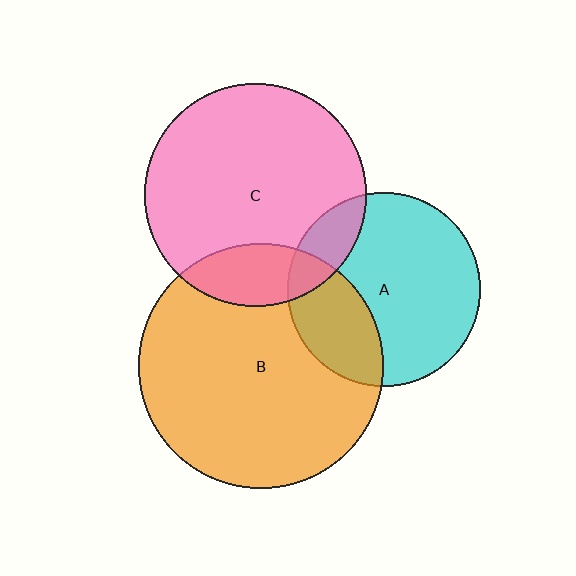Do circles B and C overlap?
Yes.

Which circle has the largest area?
Circle B (orange).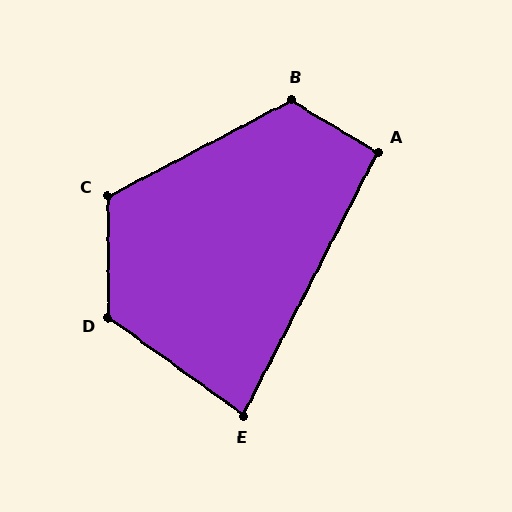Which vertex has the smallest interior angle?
E, at approximately 81 degrees.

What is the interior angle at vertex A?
Approximately 94 degrees (approximately right).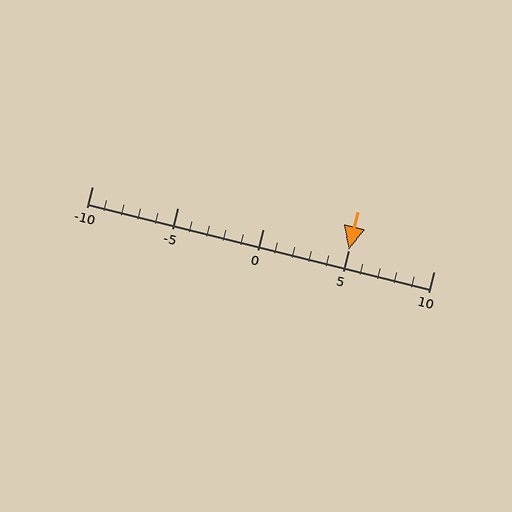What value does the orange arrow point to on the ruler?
The orange arrow points to approximately 5.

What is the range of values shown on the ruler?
The ruler shows values from -10 to 10.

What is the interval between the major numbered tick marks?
The major tick marks are spaced 5 units apart.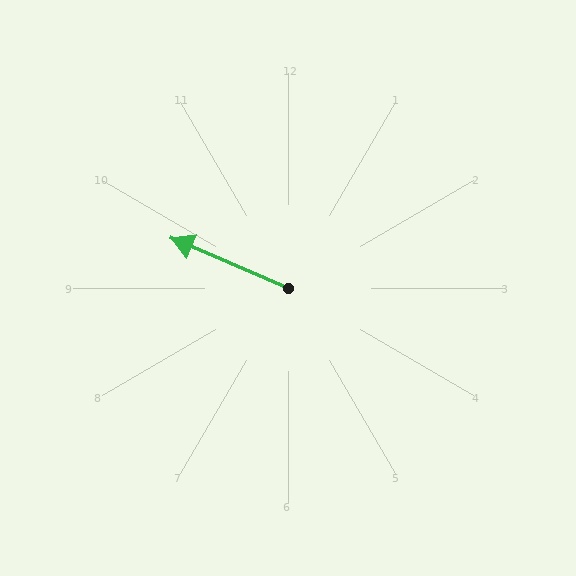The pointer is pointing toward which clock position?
Roughly 10 o'clock.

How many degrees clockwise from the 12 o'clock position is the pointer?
Approximately 293 degrees.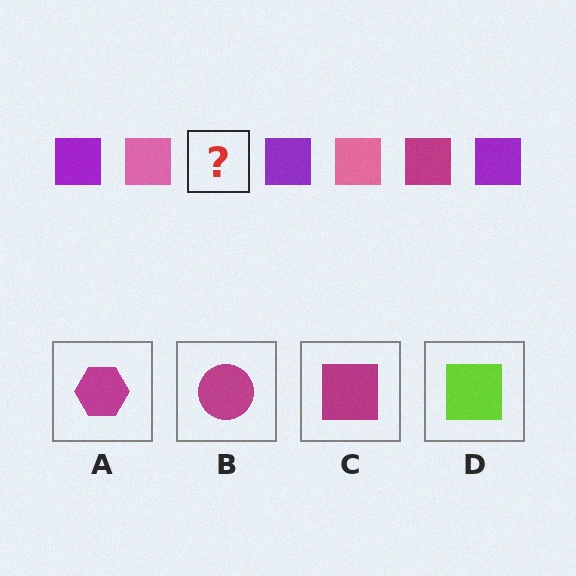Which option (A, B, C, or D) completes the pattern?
C.